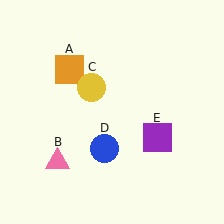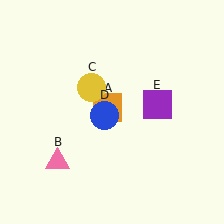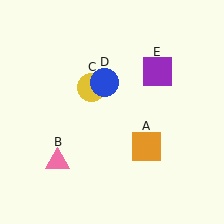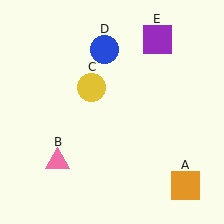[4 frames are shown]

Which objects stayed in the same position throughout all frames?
Pink triangle (object B) and yellow circle (object C) remained stationary.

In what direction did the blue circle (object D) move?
The blue circle (object D) moved up.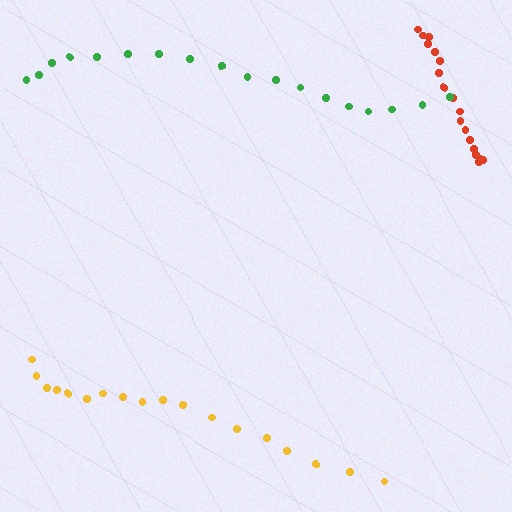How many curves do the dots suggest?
There are 3 distinct paths.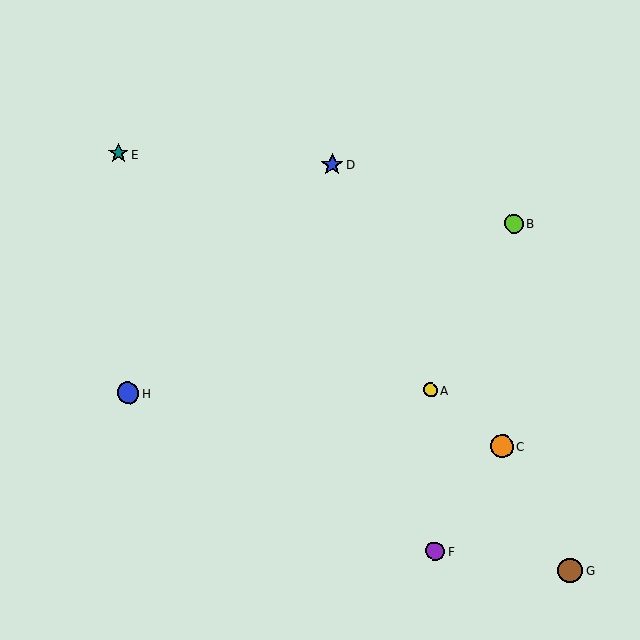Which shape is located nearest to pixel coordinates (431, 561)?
The purple circle (labeled F) at (435, 551) is nearest to that location.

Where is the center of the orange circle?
The center of the orange circle is at (502, 446).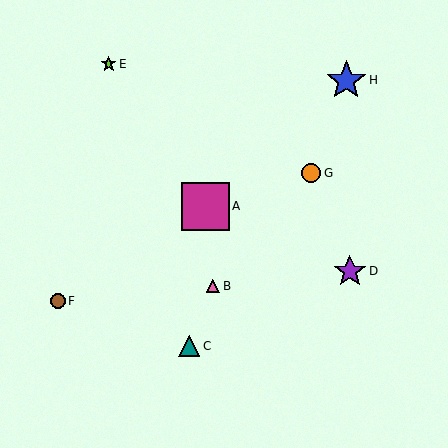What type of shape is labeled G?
Shape G is an orange circle.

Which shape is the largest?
The magenta square (labeled A) is the largest.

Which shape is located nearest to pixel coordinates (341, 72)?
The blue star (labeled H) at (346, 80) is nearest to that location.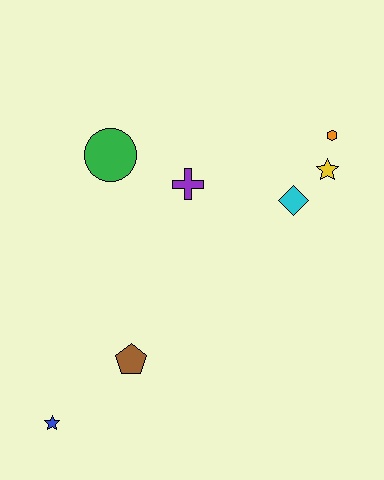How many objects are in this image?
There are 7 objects.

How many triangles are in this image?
There are no triangles.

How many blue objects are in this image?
There is 1 blue object.